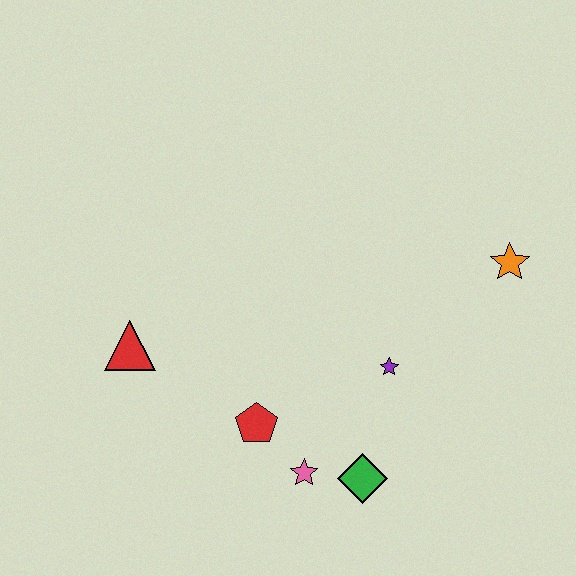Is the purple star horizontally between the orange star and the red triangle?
Yes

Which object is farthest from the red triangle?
The orange star is farthest from the red triangle.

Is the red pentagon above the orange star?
No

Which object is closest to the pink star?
The green diamond is closest to the pink star.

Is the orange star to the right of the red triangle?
Yes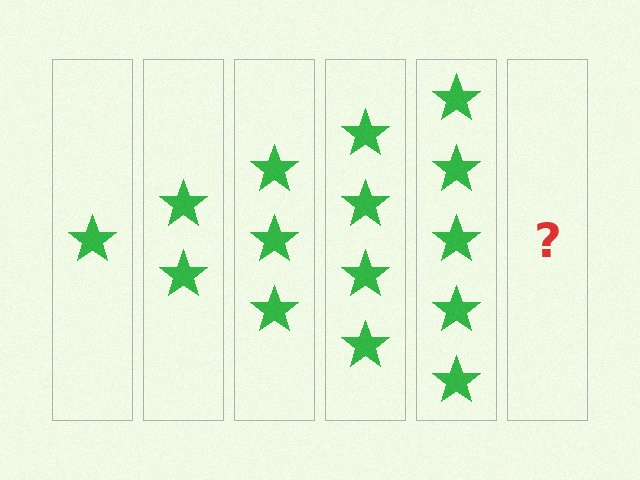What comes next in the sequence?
The next element should be 6 stars.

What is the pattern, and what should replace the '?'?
The pattern is that each step adds one more star. The '?' should be 6 stars.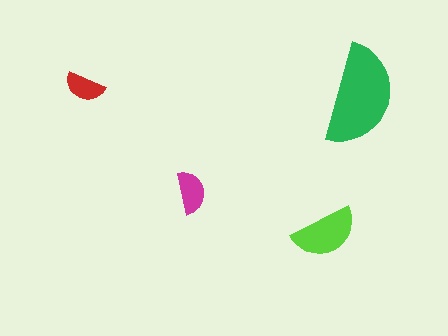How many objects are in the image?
There are 4 objects in the image.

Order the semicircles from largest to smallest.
the green one, the lime one, the magenta one, the red one.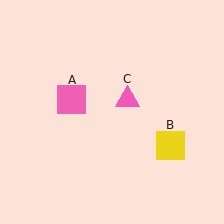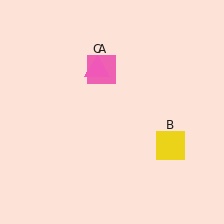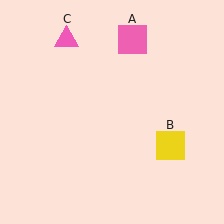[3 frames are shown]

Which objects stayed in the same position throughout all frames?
Yellow square (object B) remained stationary.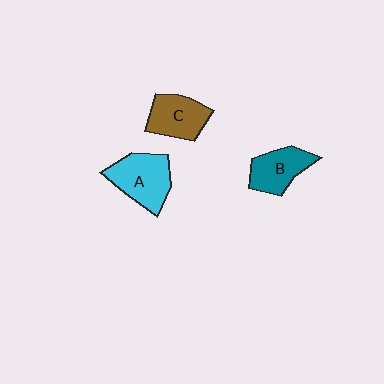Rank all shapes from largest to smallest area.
From largest to smallest: A (cyan), C (brown), B (teal).